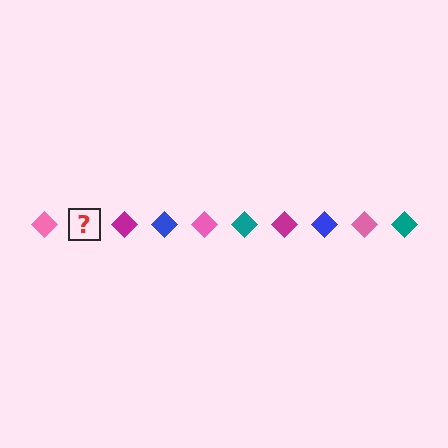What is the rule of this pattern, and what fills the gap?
The rule is that the pattern cycles through pink, teal, magenta, blue diamonds. The gap should be filled with a teal diamond.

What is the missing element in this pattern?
The missing element is a teal diamond.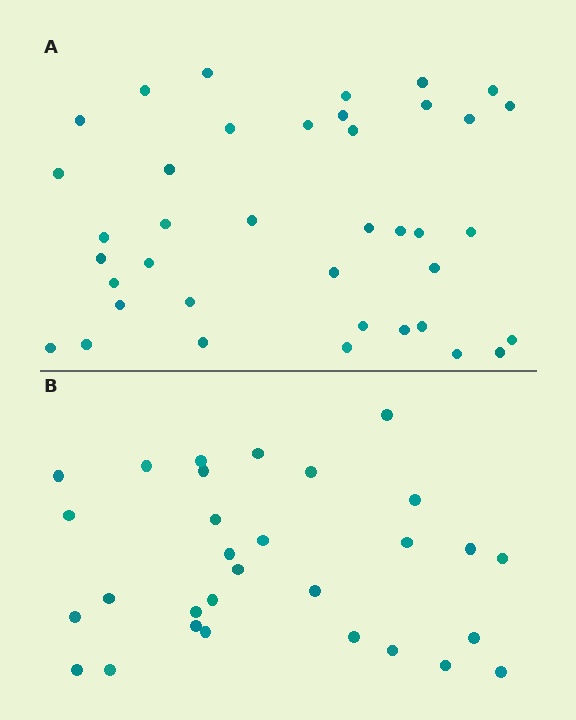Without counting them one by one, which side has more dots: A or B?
Region A (the top region) has more dots.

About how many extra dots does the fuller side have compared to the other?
Region A has roughly 8 or so more dots than region B.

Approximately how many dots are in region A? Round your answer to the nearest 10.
About 40 dots. (The exact count is 39, which rounds to 40.)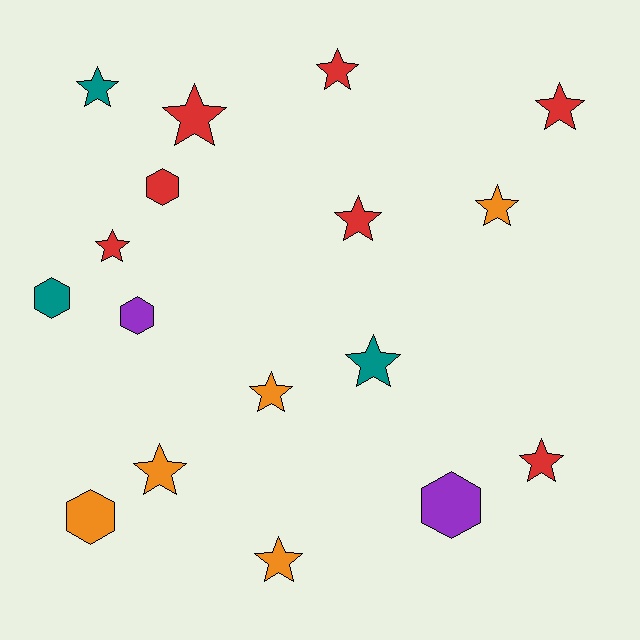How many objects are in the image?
There are 17 objects.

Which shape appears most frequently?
Star, with 12 objects.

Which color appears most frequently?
Red, with 7 objects.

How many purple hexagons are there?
There are 2 purple hexagons.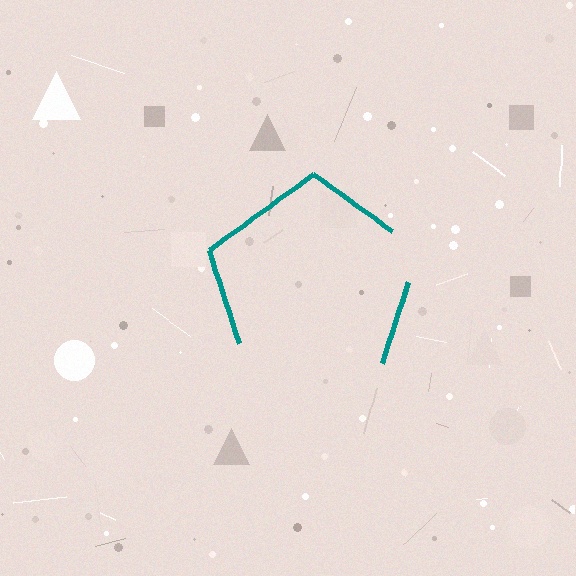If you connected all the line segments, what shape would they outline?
They would outline a pentagon.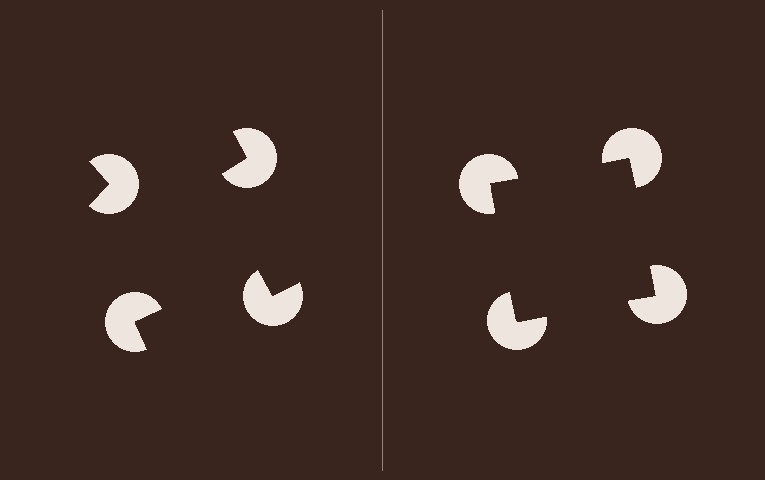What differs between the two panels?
The pac-man discs are positioned identically on both sides; only the wedge orientations differ. On the right they align to a square; on the left they are misaligned.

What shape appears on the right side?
An illusory square.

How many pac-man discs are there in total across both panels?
8 — 4 on each side.